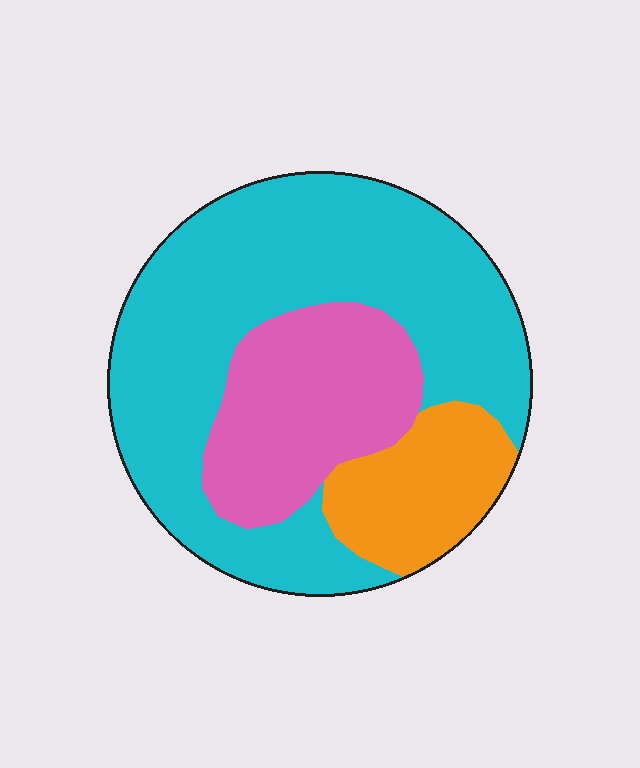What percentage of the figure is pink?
Pink takes up less than a quarter of the figure.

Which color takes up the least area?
Orange, at roughly 15%.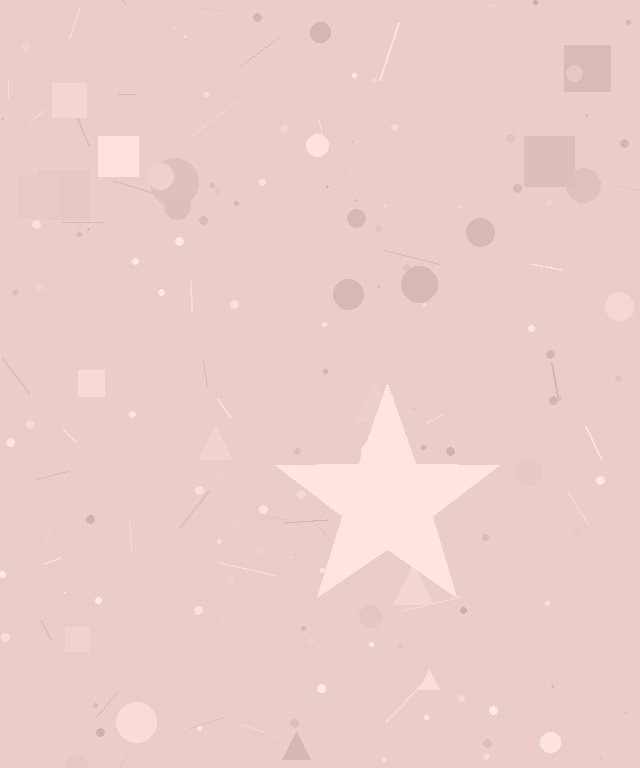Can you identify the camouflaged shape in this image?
The camouflaged shape is a star.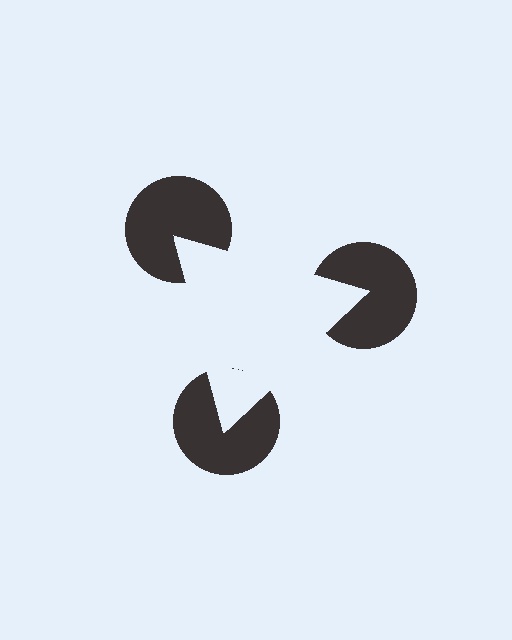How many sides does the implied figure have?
3 sides.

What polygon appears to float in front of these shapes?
An illusory triangle — its edges are inferred from the aligned wedge cuts in the pac-man discs, not physically drawn.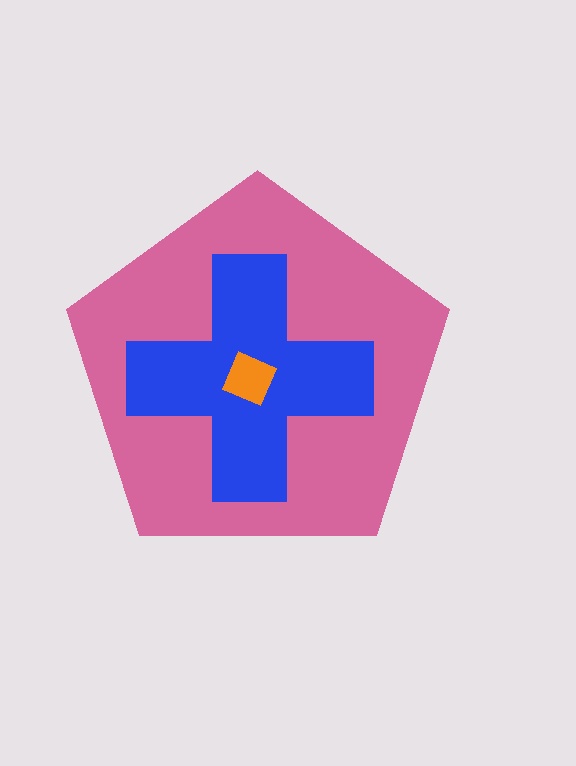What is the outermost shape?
The pink pentagon.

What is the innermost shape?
The orange square.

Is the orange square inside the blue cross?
Yes.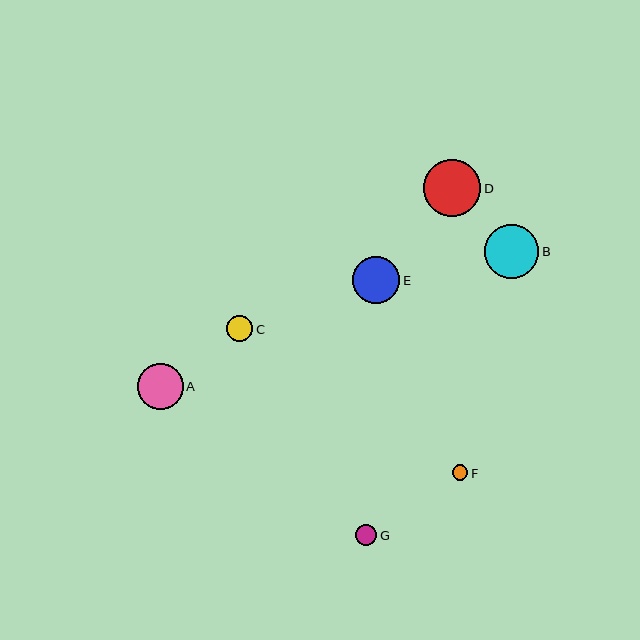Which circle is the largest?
Circle D is the largest with a size of approximately 57 pixels.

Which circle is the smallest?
Circle F is the smallest with a size of approximately 15 pixels.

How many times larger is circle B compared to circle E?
Circle B is approximately 1.1 times the size of circle E.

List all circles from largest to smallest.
From largest to smallest: D, B, E, A, C, G, F.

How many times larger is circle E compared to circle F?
Circle E is approximately 3.1 times the size of circle F.